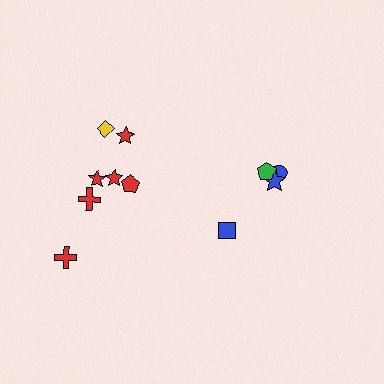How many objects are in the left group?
There are 7 objects.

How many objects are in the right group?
There are 4 objects.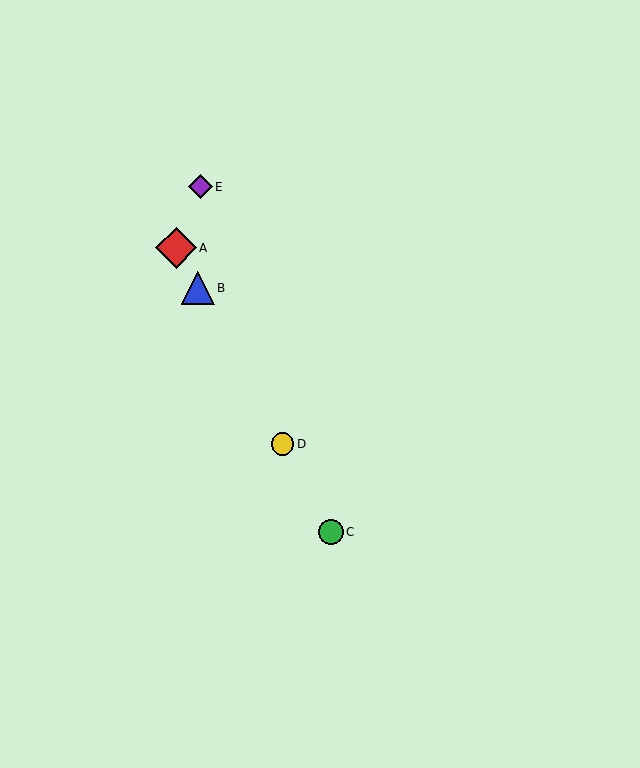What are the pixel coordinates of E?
Object E is at (200, 187).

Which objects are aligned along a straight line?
Objects A, B, C, D are aligned along a straight line.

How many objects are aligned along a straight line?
4 objects (A, B, C, D) are aligned along a straight line.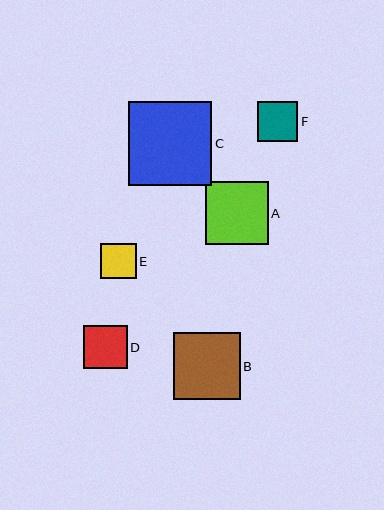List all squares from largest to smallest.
From largest to smallest: C, B, A, D, F, E.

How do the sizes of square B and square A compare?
Square B and square A are approximately the same size.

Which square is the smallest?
Square E is the smallest with a size of approximately 35 pixels.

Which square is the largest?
Square C is the largest with a size of approximately 84 pixels.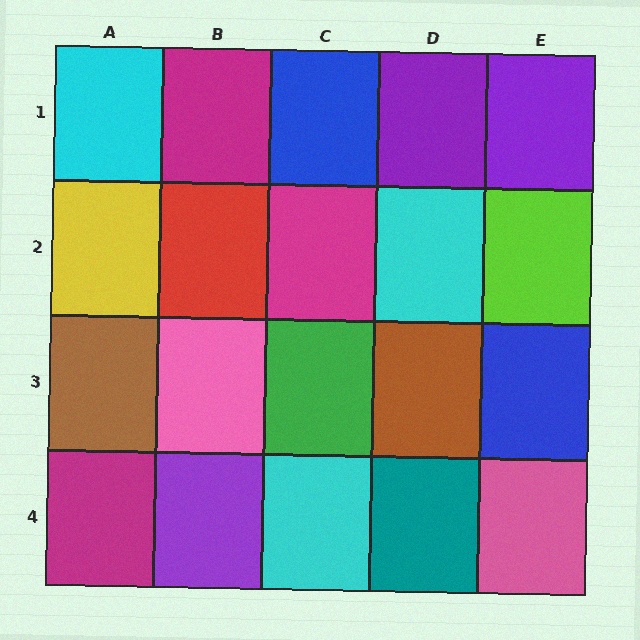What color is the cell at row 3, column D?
Brown.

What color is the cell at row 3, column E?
Blue.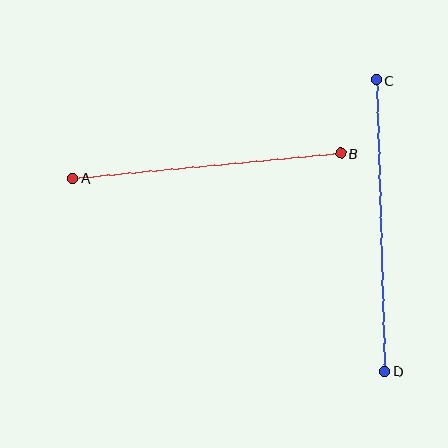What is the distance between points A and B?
The distance is approximately 269 pixels.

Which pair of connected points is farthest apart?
Points C and D are farthest apart.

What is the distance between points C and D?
The distance is approximately 291 pixels.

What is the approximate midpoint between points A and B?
The midpoint is at approximately (207, 165) pixels.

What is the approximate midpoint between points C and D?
The midpoint is at approximately (381, 226) pixels.